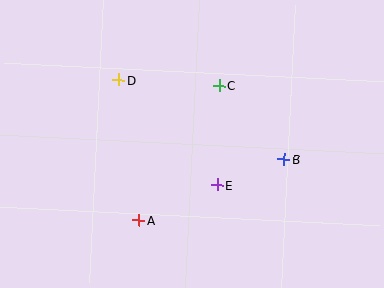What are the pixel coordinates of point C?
Point C is at (219, 85).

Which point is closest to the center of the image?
Point E at (217, 185) is closest to the center.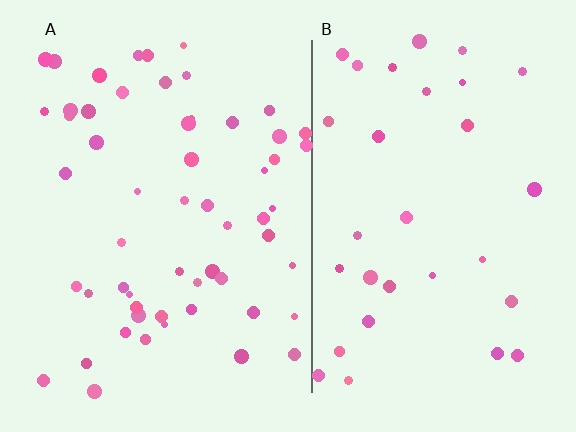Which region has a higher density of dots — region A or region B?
A (the left).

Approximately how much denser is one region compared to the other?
Approximately 1.8× — region A over region B.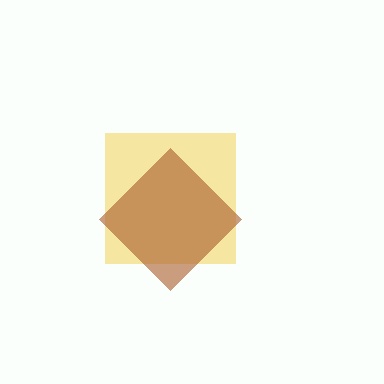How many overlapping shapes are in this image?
There are 2 overlapping shapes in the image.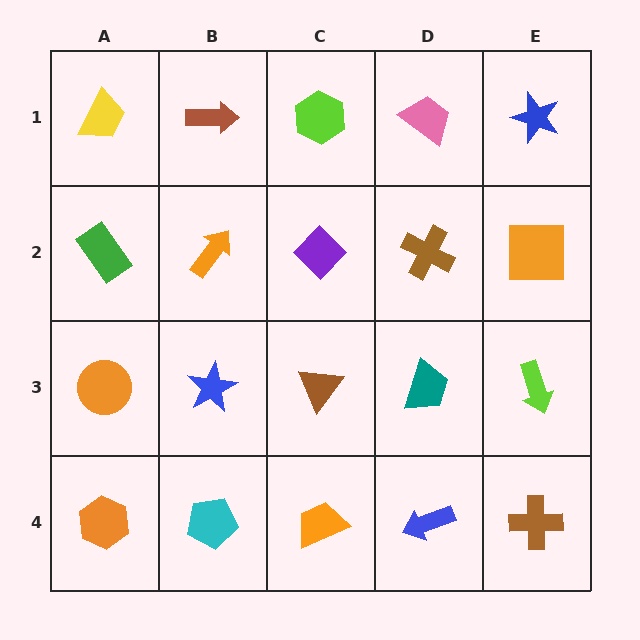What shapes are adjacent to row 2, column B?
A brown arrow (row 1, column B), a blue star (row 3, column B), a green rectangle (row 2, column A), a purple diamond (row 2, column C).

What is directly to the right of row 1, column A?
A brown arrow.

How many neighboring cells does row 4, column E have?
2.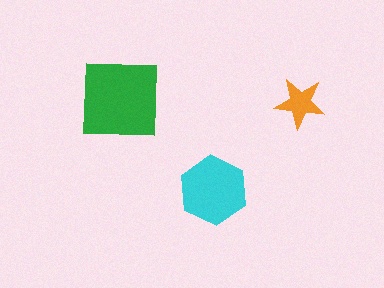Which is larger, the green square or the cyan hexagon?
The green square.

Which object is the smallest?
The orange star.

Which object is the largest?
The green square.